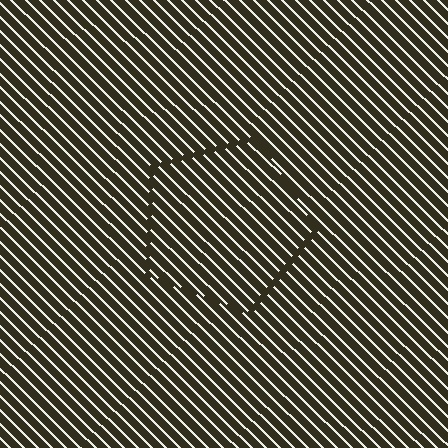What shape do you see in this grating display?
An illusory pentagon. The interior of the shape contains the same grating, shifted by half a period — the contour is defined by the phase discontinuity where line-ends from the inner and outer gratings abut.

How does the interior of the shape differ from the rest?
The interior of the shape contains the same grating, shifted by half a period — the contour is defined by the phase discontinuity where line-ends from the inner and outer gratings abut.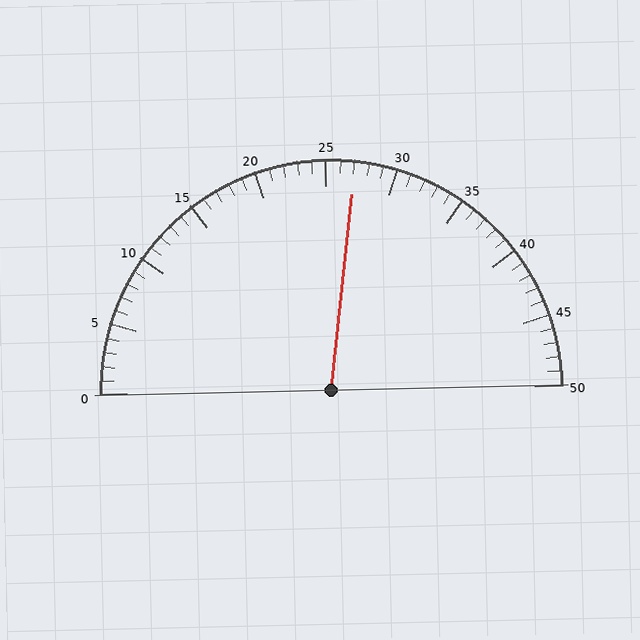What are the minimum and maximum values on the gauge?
The gauge ranges from 0 to 50.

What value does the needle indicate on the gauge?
The needle indicates approximately 27.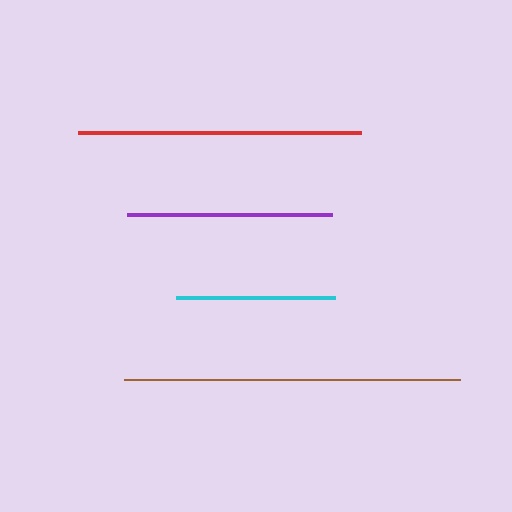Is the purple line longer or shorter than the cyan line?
The purple line is longer than the cyan line.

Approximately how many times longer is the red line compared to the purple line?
The red line is approximately 1.4 times the length of the purple line.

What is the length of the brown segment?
The brown segment is approximately 335 pixels long.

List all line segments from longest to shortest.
From longest to shortest: brown, red, purple, cyan.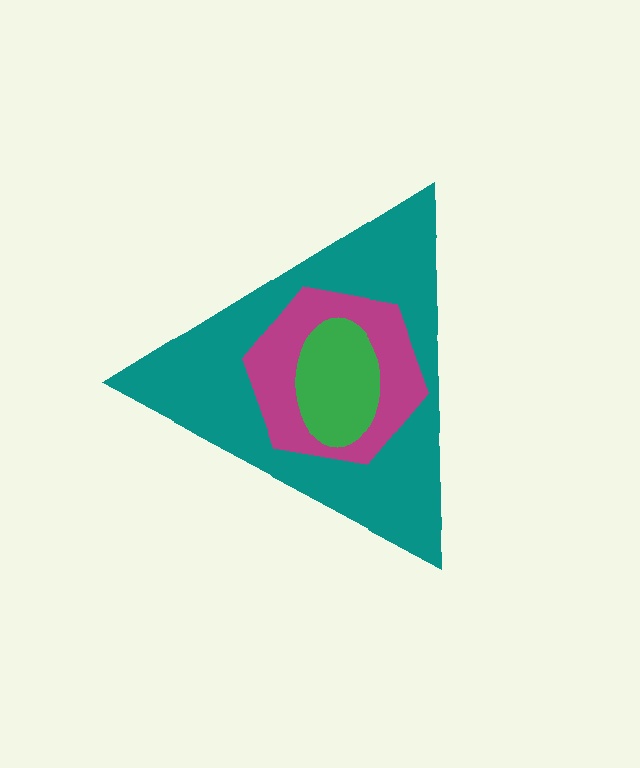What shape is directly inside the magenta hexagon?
The green ellipse.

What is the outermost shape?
The teal triangle.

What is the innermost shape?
The green ellipse.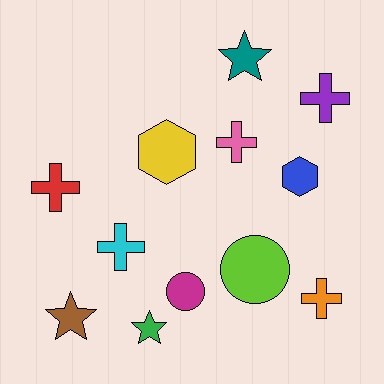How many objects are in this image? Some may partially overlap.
There are 12 objects.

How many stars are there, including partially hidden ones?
There are 3 stars.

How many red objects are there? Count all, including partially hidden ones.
There is 1 red object.